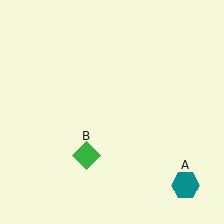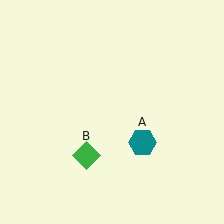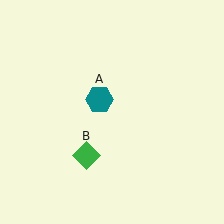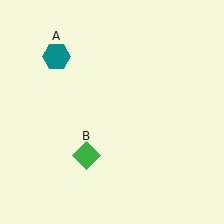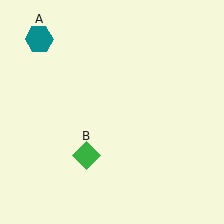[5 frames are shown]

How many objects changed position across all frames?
1 object changed position: teal hexagon (object A).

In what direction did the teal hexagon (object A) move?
The teal hexagon (object A) moved up and to the left.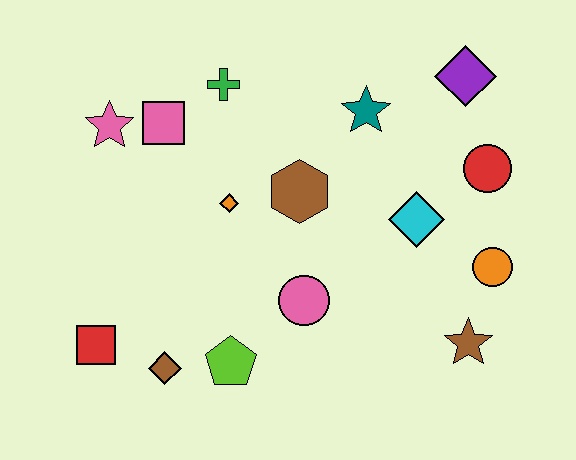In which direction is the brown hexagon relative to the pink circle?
The brown hexagon is above the pink circle.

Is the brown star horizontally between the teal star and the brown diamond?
No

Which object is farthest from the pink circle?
The purple diamond is farthest from the pink circle.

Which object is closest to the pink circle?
The lime pentagon is closest to the pink circle.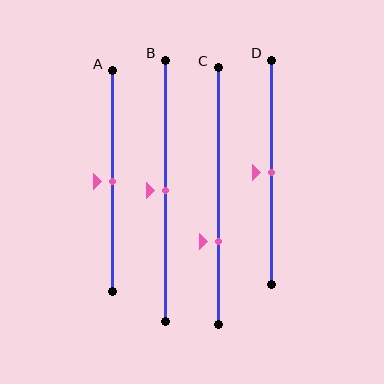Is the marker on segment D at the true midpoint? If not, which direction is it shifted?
Yes, the marker on segment D is at the true midpoint.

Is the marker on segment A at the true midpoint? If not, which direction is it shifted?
Yes, the marker on segment A is at the true midpoint.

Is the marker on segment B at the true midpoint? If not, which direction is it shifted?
Yes, the marker on segment B is at the true midpoint.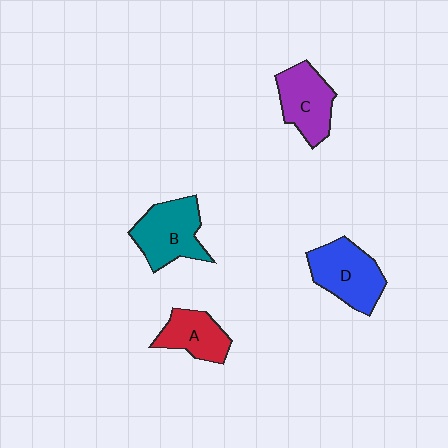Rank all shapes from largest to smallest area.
From largest to smallest: D (blue), B (teal), C (purple), A (red).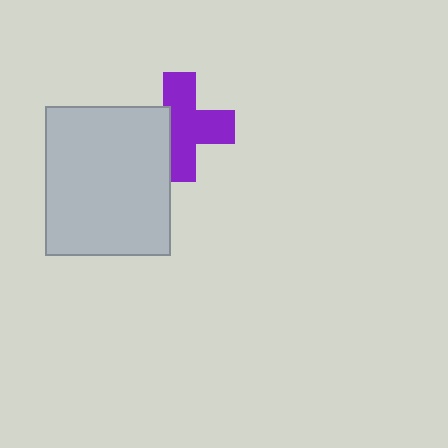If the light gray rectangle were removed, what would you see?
You would see the complete purple cross.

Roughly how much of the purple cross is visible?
Most of it is visible (roughly 68%).